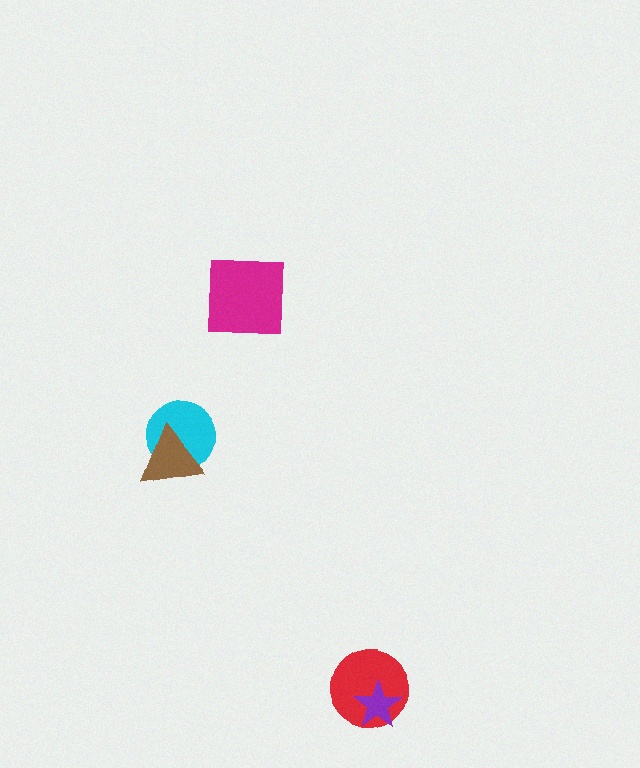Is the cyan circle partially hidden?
Yes, it is partially covered by another shape.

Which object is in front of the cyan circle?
The brown triangle is in front of the cyan circle.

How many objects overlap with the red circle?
1 object overlaps with the red circle.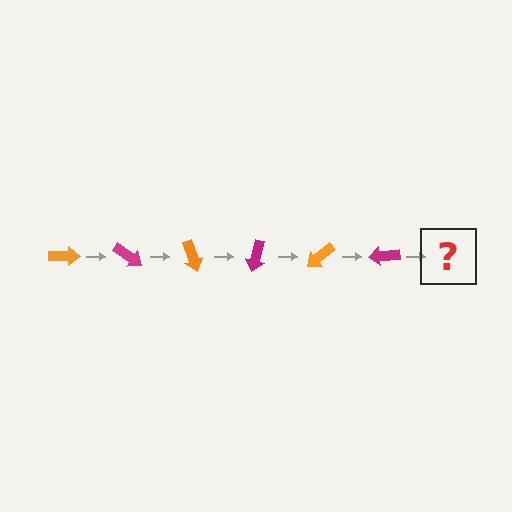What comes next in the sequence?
The next element should be an orange arrow, rotated 210 degrees from the start.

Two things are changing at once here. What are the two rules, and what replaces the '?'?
The two rules are that it rotates 35 degrees each step and the color cycles through orange and magenta. The '?' should be an orange arrow, rotated 210 degrees from the start.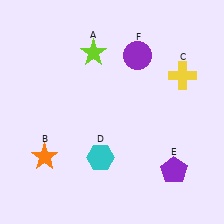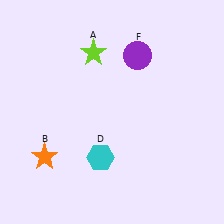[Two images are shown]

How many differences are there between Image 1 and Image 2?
There are 2 differences between the two images.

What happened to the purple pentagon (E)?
The purple pentagon (E) was removed in Image 2. It was in the bottom-right area of Image 1.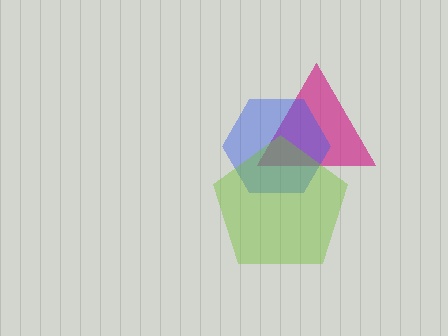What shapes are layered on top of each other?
The layered shapes are: a magenta triangle, a blue hexagon, a lime pentagon.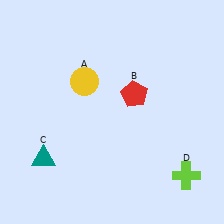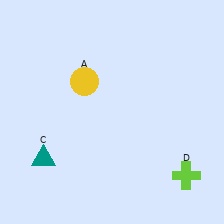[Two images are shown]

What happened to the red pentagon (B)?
The red pentagon (B) was removed in Image 2. It was in the top-right area of Image 1.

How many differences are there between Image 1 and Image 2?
There is 1 difference between the two images.